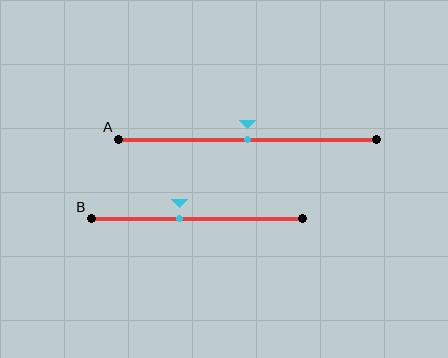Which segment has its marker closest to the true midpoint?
Segment A has its marker closest to the true midpoint.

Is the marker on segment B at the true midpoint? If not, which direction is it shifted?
No, the marker on segment B is shifted to the left by about 8% of the segment length.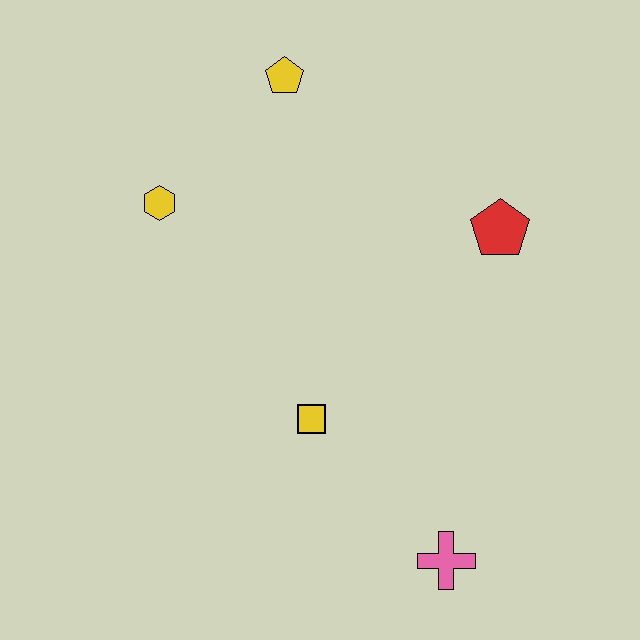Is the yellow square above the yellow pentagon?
No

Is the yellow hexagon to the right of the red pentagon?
No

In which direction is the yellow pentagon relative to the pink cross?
The yellow pentagon is above the pink cross.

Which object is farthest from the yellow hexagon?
The pink cross is farthest from the yellow hexagon.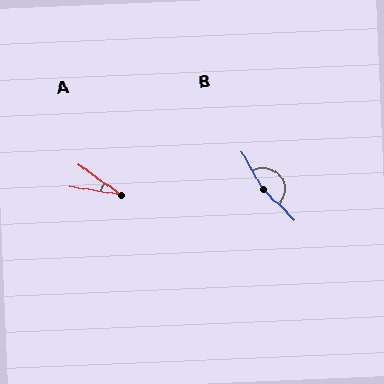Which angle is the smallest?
A, at approximately 27 degrees.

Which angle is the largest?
B, at approximately 164 degrees.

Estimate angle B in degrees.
Approximately 164 degrees.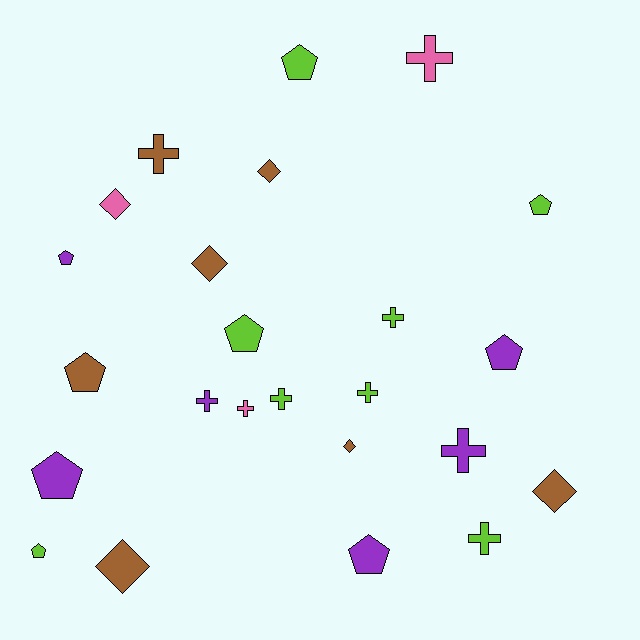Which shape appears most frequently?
Pentagon, with 9 objects.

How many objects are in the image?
There are 24 objects.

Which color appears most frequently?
Lime, with 8 objects.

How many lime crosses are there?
There are 4 lime crosses.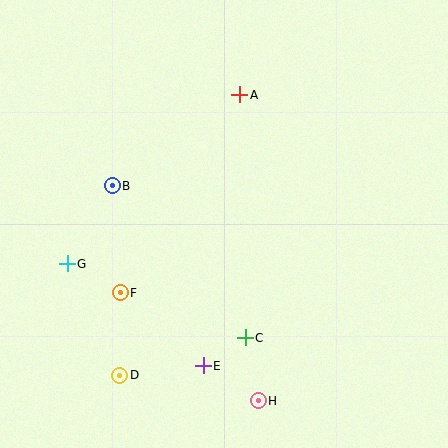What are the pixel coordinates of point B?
Point B is at (112, 186).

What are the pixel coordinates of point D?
Point D is at (120, 375).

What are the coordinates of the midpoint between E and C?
The midpoint between E and C is at (224, 352).